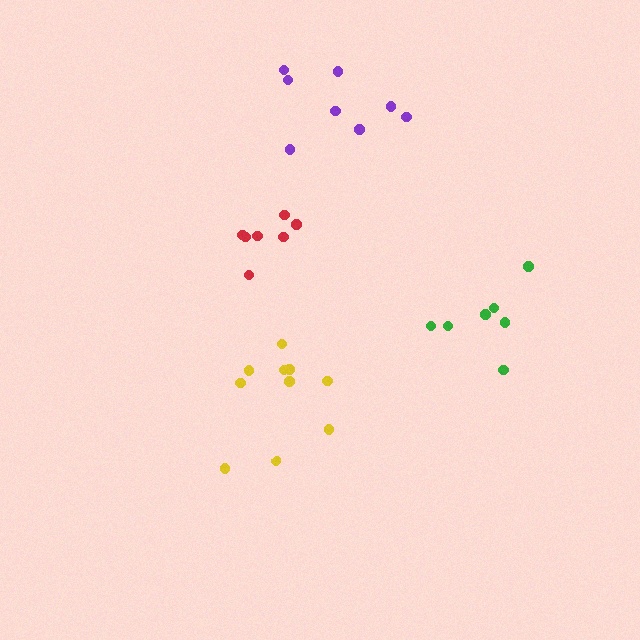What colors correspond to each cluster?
The clusters are colored: red, yellow, green, purple.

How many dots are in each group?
Group 1: 7 dots, Group 2: 10 dots, Group 3: 7 dots, Group 4: 8 dots (32 total).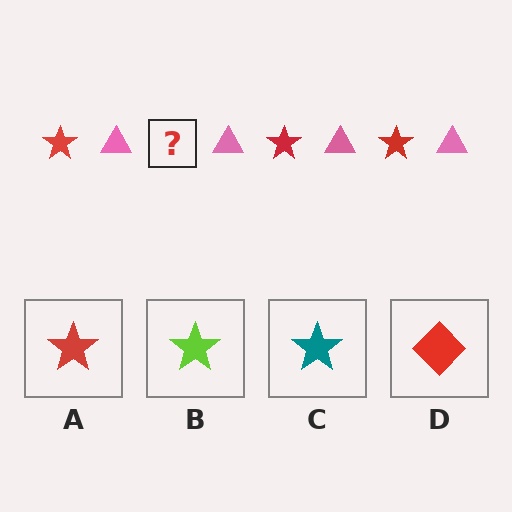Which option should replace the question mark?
Option A.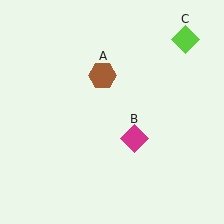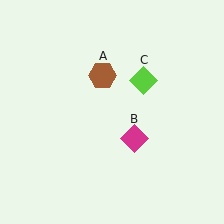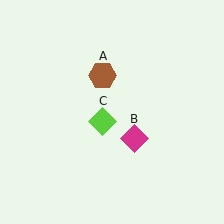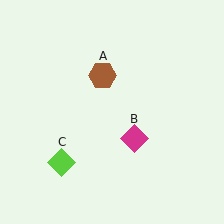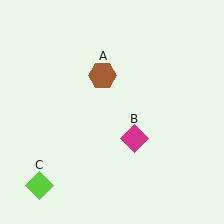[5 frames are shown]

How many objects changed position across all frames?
1 object changed position: lime diamond (object C).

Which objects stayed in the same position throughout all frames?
Brown hexagon (object A) and magenta diamond (object B) remained stationary.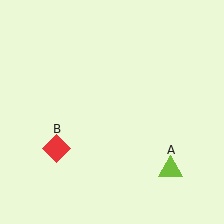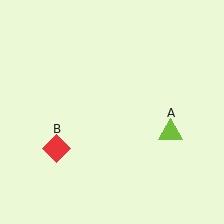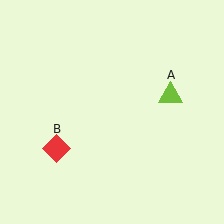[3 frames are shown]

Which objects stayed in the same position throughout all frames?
Red diamond (object B) remained stationary.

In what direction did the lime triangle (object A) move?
The lime triangle (object A) moved up.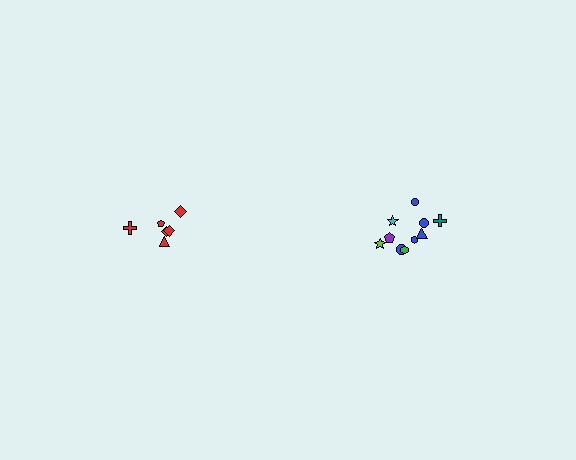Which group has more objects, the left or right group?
The right group.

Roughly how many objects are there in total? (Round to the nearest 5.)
Roughly 15 objects in total.